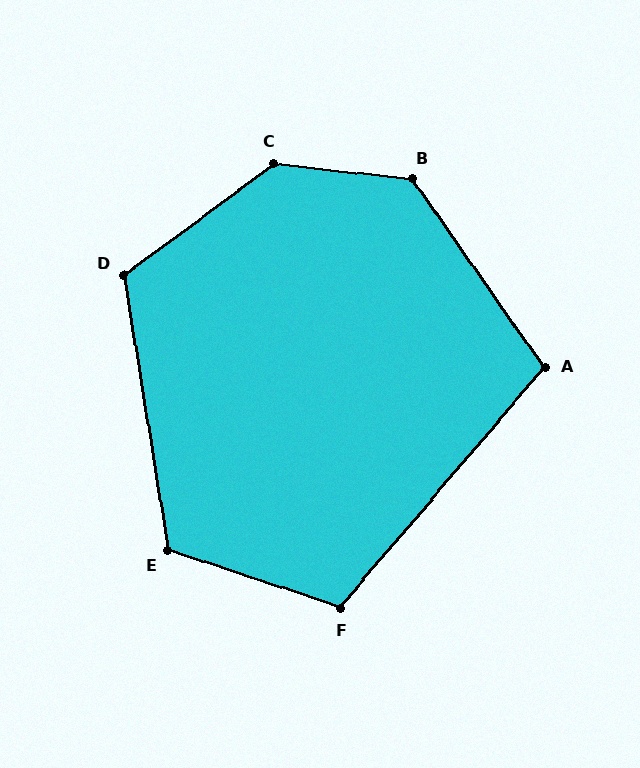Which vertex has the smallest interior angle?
A, at approximately 105 degrees.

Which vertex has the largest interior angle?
C, at approximately 137 degrees.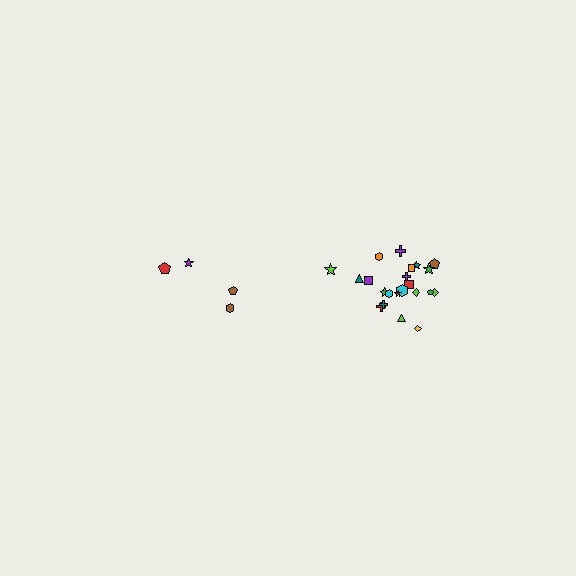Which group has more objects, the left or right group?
The right group.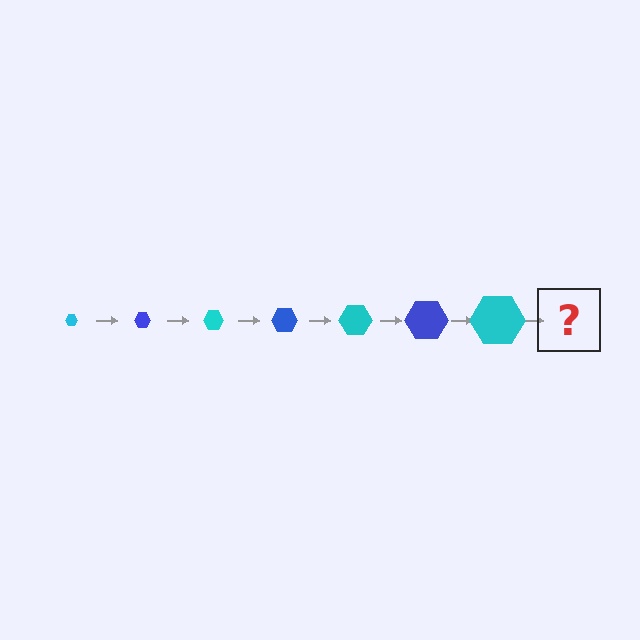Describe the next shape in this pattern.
It should be a blue hexagon, larger than the previous one.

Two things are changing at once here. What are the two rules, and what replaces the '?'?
The two rules are that the hexagon grows larger each step and the color cycles through cyan and blue. The '?' should be a blue hexagon, larger than the previous one.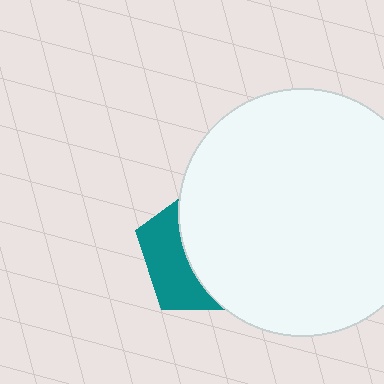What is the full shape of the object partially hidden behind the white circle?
The partially hidden object is a teal pentagon.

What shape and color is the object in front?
The object in front is a white circle.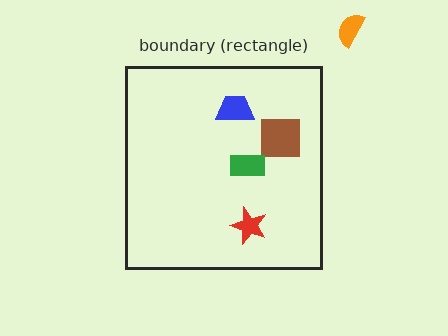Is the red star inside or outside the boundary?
Inside.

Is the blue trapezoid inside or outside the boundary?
Inside.